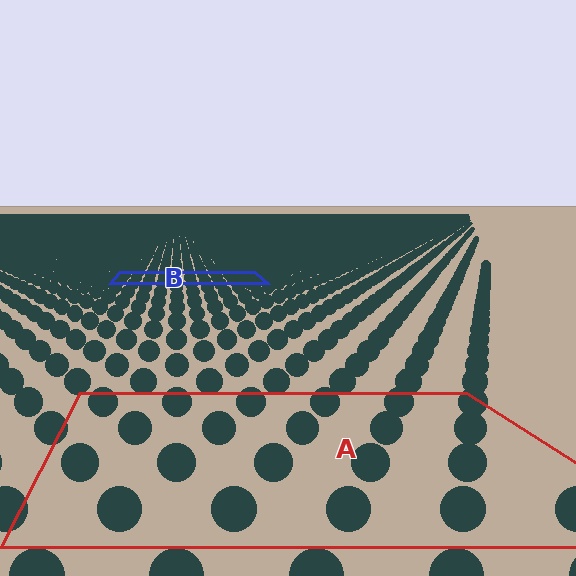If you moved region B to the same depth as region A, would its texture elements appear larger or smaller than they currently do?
They would appear larger. At a closer depth, the same texture elements are projected at a bigger on-screen size.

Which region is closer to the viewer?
Region A is closer. The texture elements there are larger and more spread out.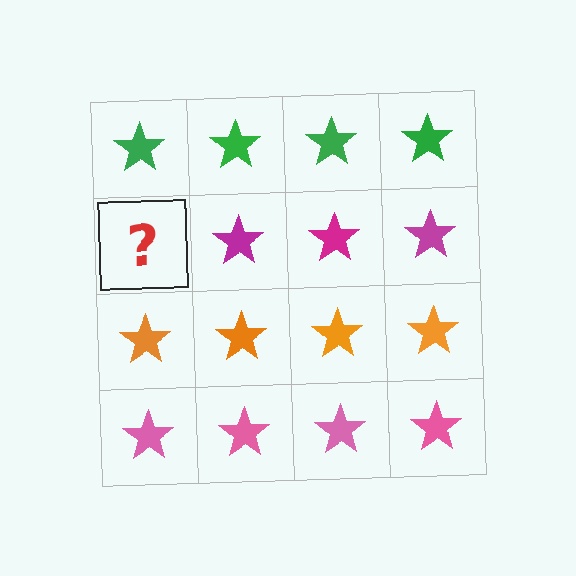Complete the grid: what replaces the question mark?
The question mark should be replaced with a magenta star.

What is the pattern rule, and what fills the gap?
The rule is that each row has a consistent color. The gap should be filled with a magenta star.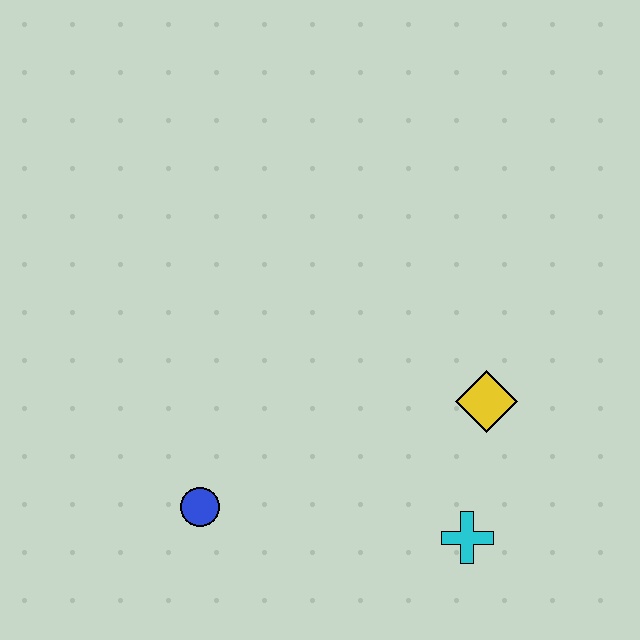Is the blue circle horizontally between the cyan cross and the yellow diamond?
No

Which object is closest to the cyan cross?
The yellow diamond is closest to the cyan cross.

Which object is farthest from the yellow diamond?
The blue circle is farthest from the yellow diamond.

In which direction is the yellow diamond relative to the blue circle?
The yellow diamond is to the right of the blue circle.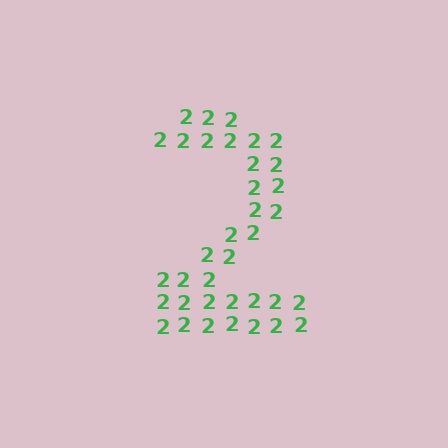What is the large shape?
The large shape is the digit 2.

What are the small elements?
The small elements are digit 2's.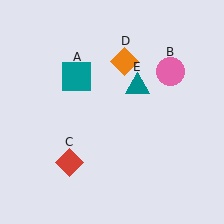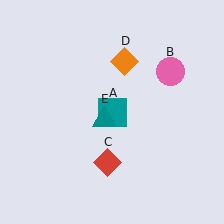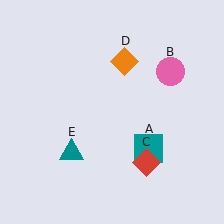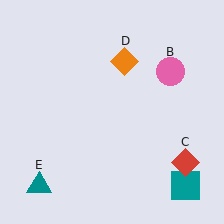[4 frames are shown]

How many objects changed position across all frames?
3 objects changed position: teal square (object A), red diamond (object C), teal triangle (object E).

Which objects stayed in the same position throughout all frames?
Pink circle (object B) and orange diamond (object D) remained stationary.